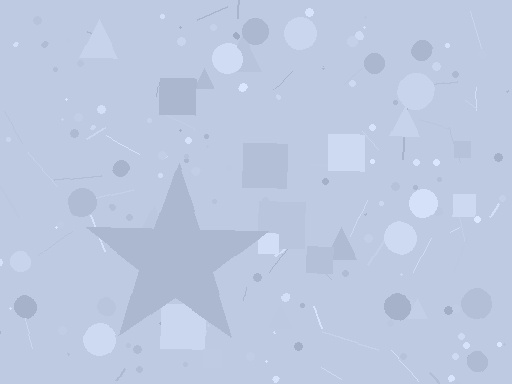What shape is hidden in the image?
A star is hidden in the image.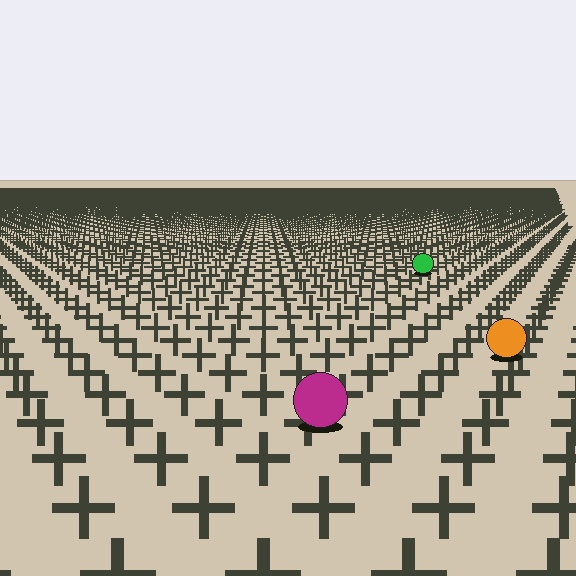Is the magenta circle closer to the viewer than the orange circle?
Yes. The magenta circle is closer — you can tell from the texture gradient: the ground texture is coarser near it.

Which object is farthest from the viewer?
The green circle is farthest from the viewer. It appears smaller and the ground texture around it is denser.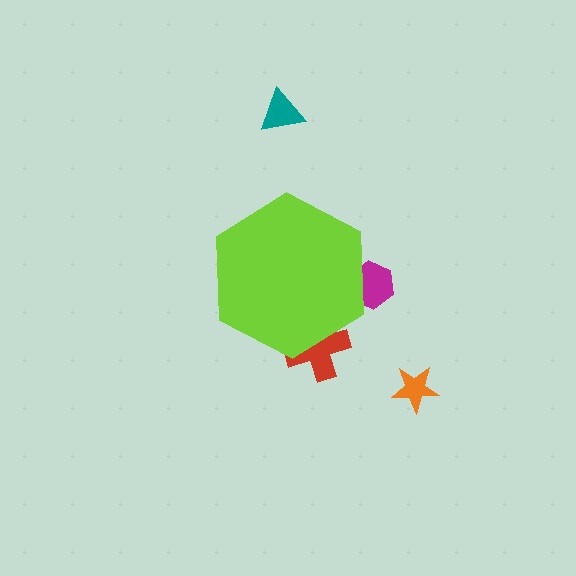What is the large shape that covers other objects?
A lime hexagon.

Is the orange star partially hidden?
No, the orange star is fully visible.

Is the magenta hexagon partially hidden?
Yes, the magenta hexagon is partially hidden behind the lime hexagon.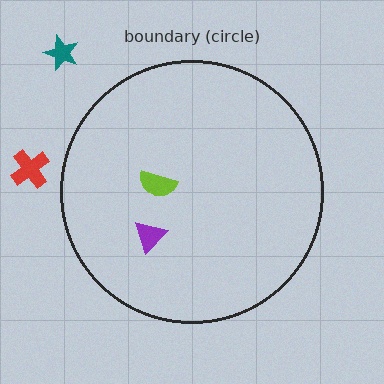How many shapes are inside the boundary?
2 inside, 2 outside.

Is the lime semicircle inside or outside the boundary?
Inside.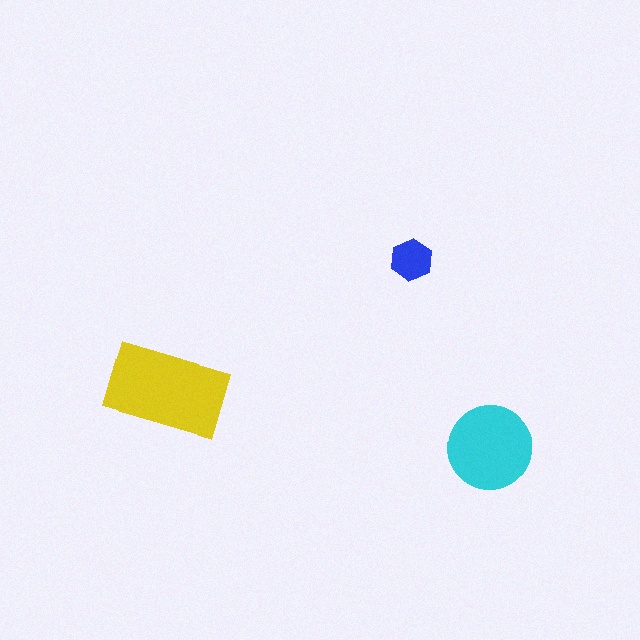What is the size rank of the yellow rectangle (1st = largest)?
1st.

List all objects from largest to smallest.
The yellow rectangle, the cyan circle, the blue hexagon.